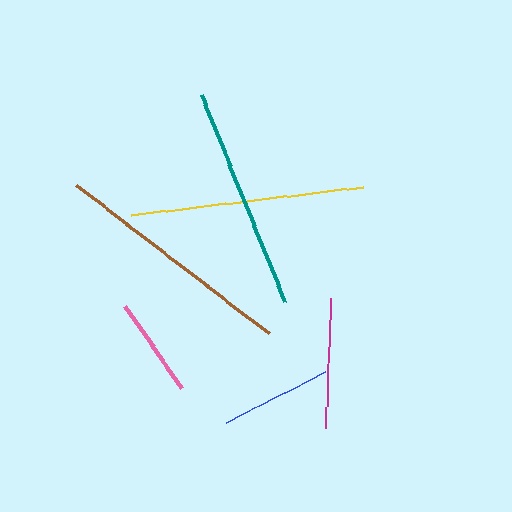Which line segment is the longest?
The brown line is the longest at approximately 244 pixels.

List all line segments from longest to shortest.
From longest to shortest: brown, yellow, teal, magenta, blue, pink.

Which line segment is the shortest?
The pink line is the shortest at approximately 100 pixels.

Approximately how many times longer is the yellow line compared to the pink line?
The yellow line is approximately 2.4 times the length of the pink line.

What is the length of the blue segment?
The blue segment is approximately 111 pixels long.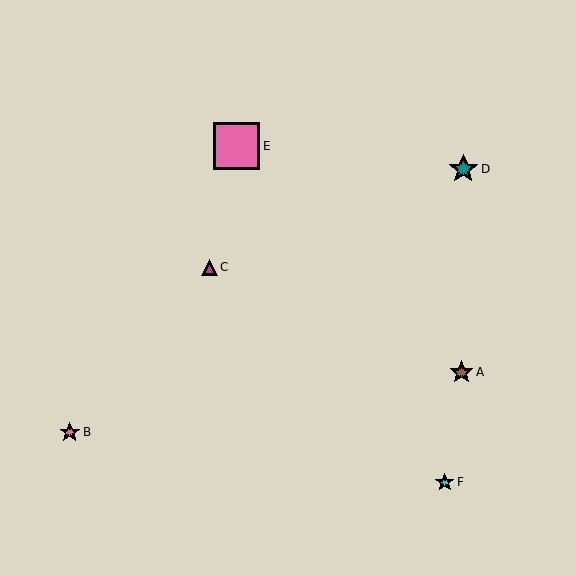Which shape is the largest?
The pink square (labeled E) is the largest.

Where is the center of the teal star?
The center of the teal star is at (463, 169).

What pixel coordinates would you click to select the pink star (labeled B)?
Click at (70, 432) to select the pink star B.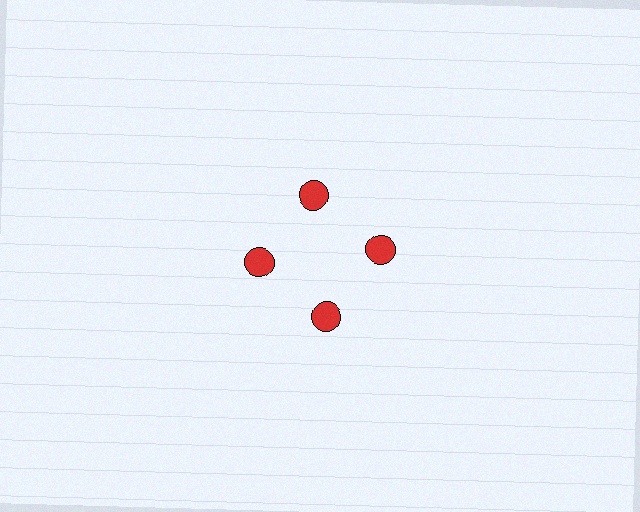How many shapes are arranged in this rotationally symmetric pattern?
There are 4 shapes, arranged in 4 groups of 1.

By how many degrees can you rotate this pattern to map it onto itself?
The pattern maps onto itself every 90 degrees of rotation.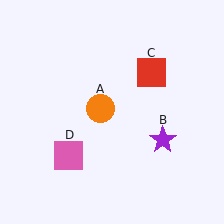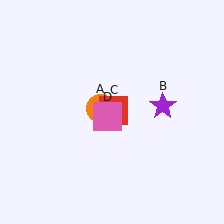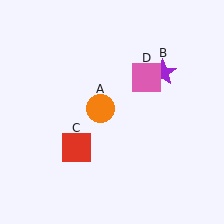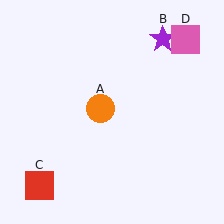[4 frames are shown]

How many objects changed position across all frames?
3 objects changed position: purple star (object B), red square (object C), pink square (object D).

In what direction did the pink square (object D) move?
The pink square (object D) moved up and to the right.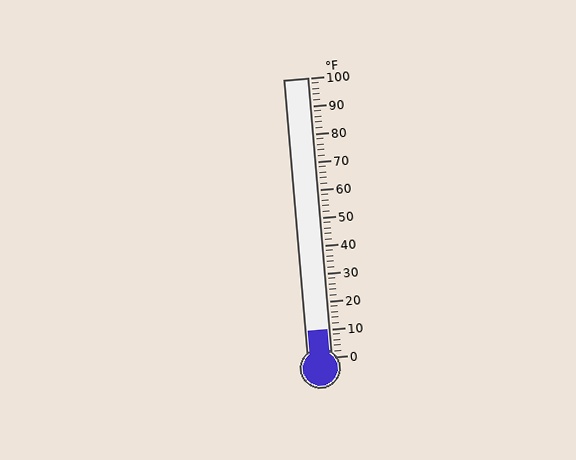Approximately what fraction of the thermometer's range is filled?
The thermometer is filled to approximately 10% of its range.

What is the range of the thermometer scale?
The thermometer scale ranges from 0°F to 100°F.